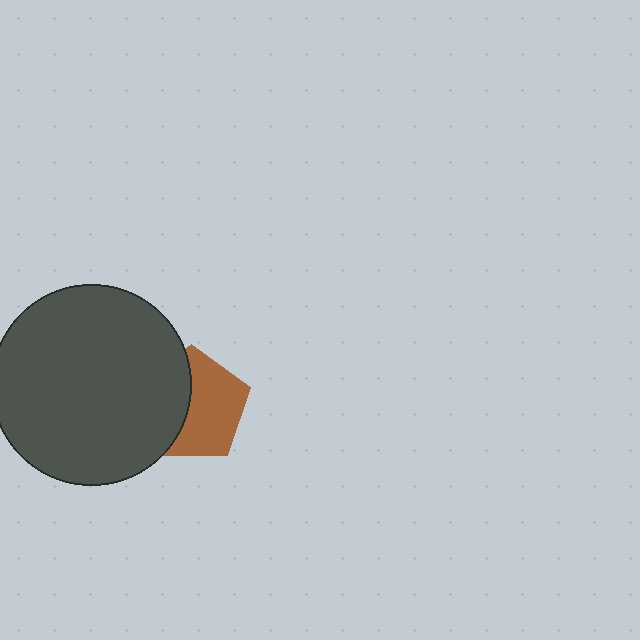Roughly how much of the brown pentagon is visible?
About half of it is visible (roughly 58%).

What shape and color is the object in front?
The object in front is a dark gray circle.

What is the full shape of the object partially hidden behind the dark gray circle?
The partially hidden object is a brown pentagon.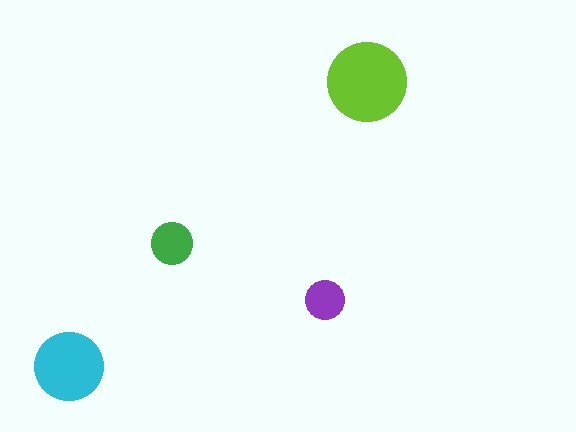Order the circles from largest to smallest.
the lime one, the cyan one, the green one, the purple one.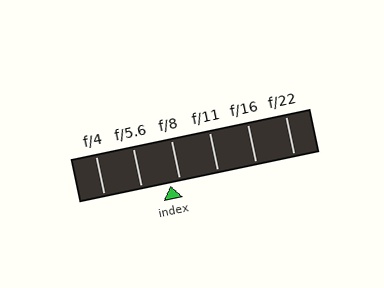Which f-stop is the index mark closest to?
The index mark is closest to f/8.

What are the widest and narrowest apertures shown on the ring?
The widest aperture shown is f/4 and the narrowest is f/22.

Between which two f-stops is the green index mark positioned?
The index mark is between f/5.6 and f/8.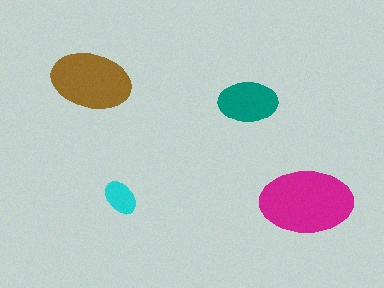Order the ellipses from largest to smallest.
the magenta one, the brown one, the teal one, the cyan one.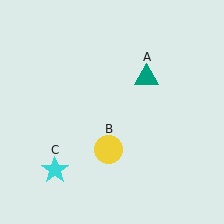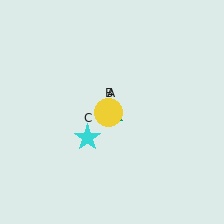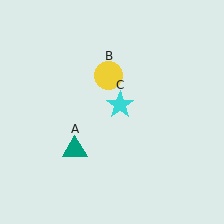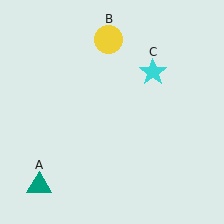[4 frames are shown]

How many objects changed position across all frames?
3 objects changed position: teal triangle (object A), yellow circle (object B), cyan star (object C).